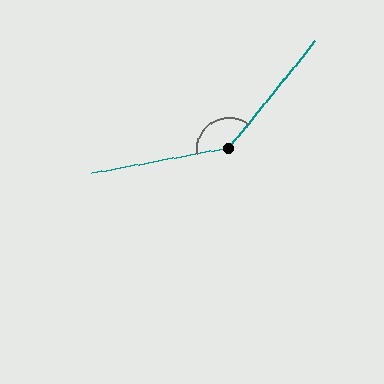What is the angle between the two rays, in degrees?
Approximately 139 degrees.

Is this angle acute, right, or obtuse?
It is obtuse.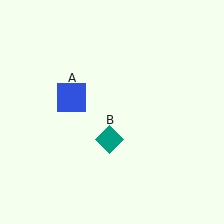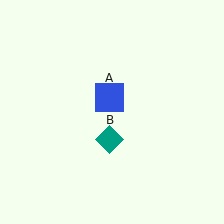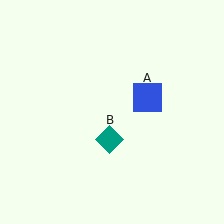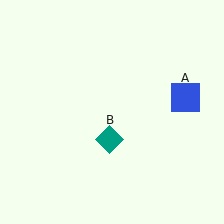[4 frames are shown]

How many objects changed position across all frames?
1 object changed position: blue square (object A).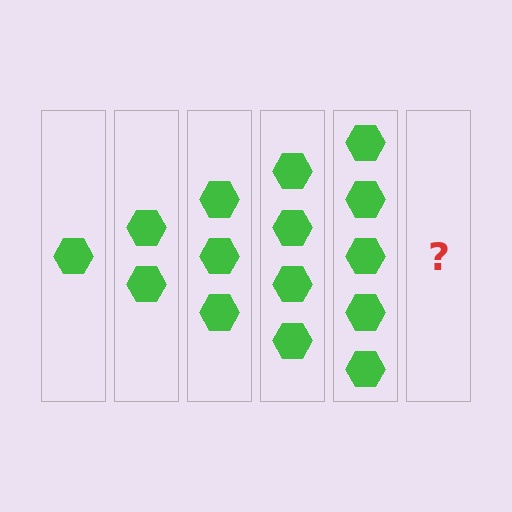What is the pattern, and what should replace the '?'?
The pattern is that each step adds one more hexagon. The '?' should be 6 hexagons.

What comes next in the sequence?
The next element should be 6 hexagons.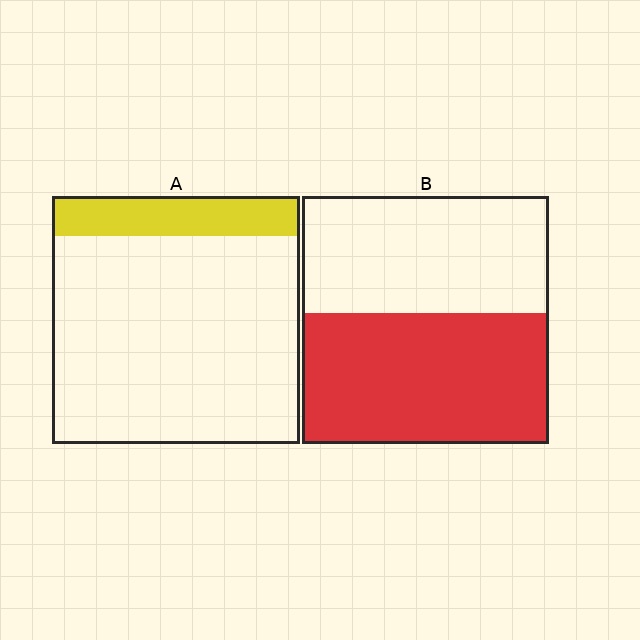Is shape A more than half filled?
No.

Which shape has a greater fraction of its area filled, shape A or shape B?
Shape B.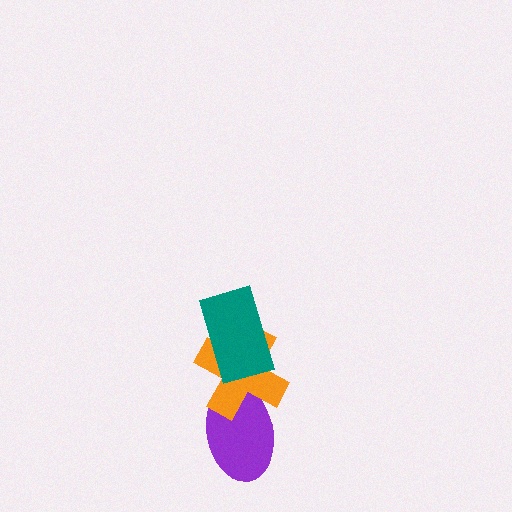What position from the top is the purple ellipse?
The purple ellipse is 3rd from the top.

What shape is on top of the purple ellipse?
The orange cross is on top of the purple ellipse.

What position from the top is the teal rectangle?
The teal rectangle is 1st from the top.